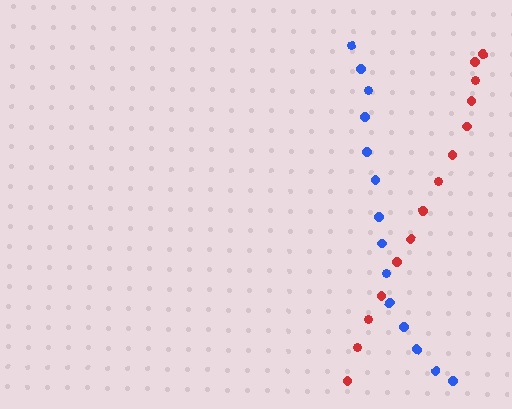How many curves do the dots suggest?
There are 2 distinct paths.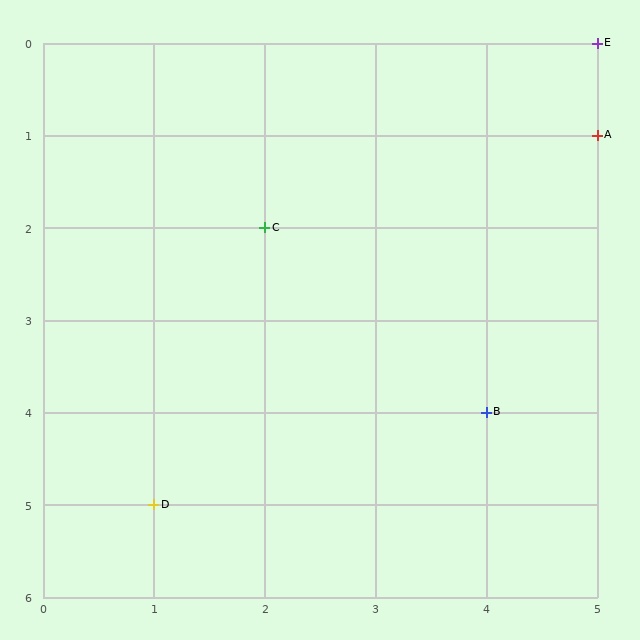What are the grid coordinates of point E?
Point E is at grid coordinates (5, 0).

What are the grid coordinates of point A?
Point A is at grid coordinates (5, 1).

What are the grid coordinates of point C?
Point C is at grid coordinates (2, 2).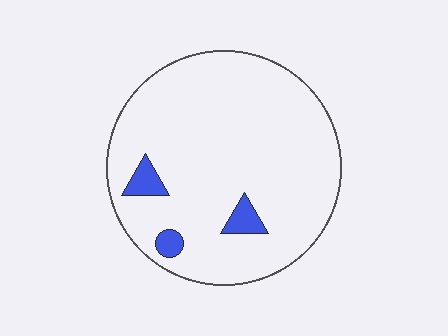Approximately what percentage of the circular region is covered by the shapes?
Approximately 5%.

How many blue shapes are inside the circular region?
3.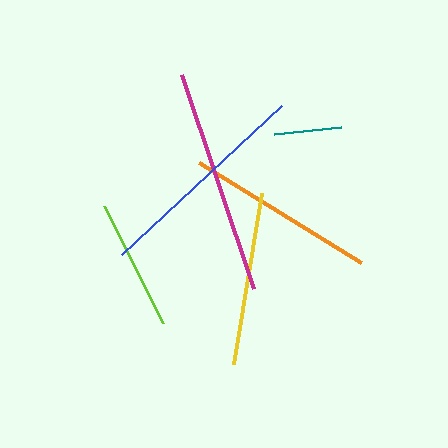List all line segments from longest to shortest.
From longest to shortest: magenta, blue, orange, yellow, lime, teal.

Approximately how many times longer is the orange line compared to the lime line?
The orange line is approximately 1.5 times the length of the lime line.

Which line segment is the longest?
The magenta line is the longest at approximately 226 pixels.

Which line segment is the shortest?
The teal line is the shortest at approximately 67 pixels.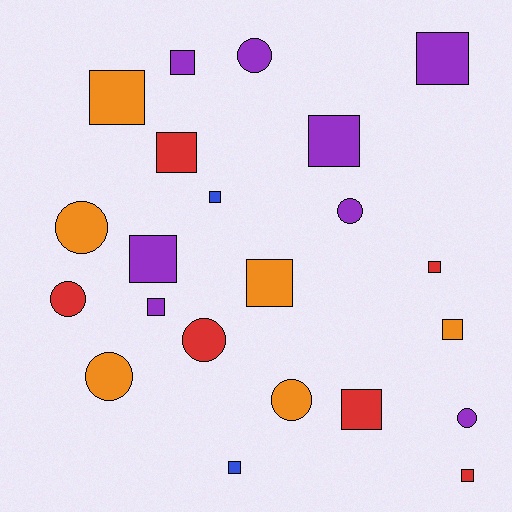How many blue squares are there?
There are 2 blue squares.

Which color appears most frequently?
Purple, with 8 objects.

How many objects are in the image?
There are 22 objects.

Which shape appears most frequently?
Square, with 14 objects.